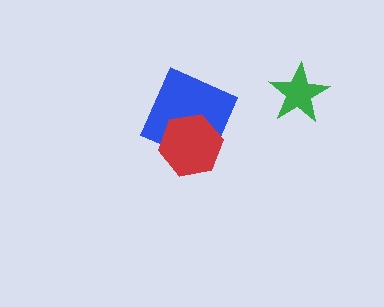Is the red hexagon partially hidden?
No, no other shape covers it.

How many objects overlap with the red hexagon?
1 object overlaps with the red hexagon.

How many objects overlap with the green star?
0 objects overlap with the green star.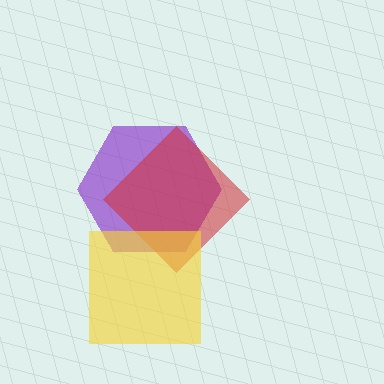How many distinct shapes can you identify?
There are 3 distinct shapes: a purple hexagon, a red diamond, a yellow square.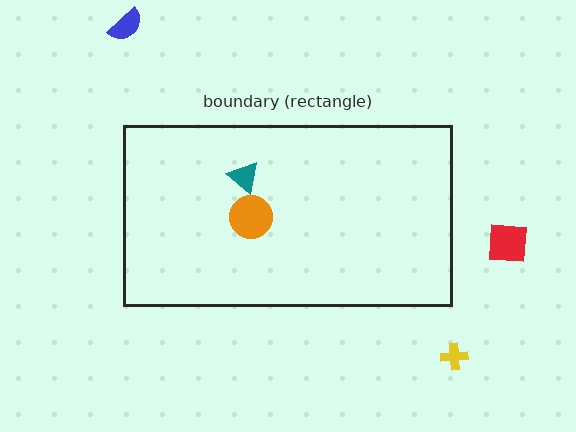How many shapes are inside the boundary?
2 inside, 3 outside.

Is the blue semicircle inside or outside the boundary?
Outside.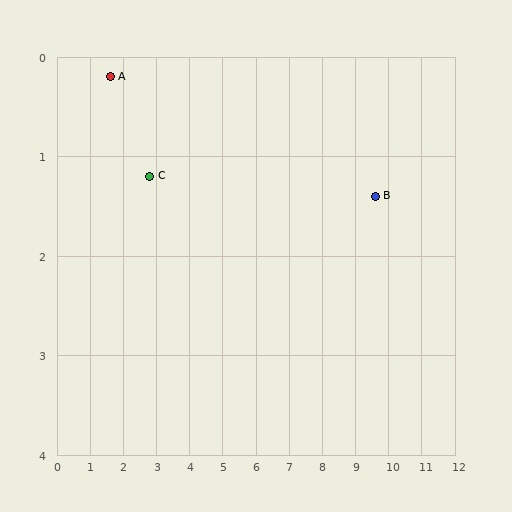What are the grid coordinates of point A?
Point A is at approximately (1.6, 0.2).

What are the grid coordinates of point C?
Point C is at approximately (2.8, 1.2).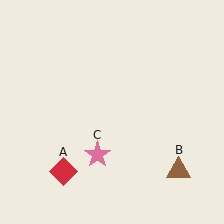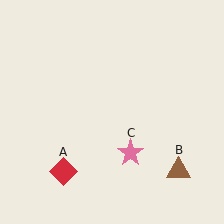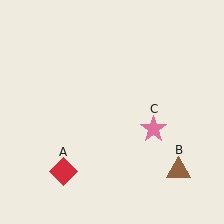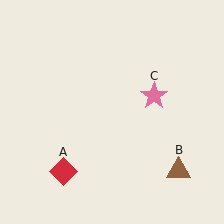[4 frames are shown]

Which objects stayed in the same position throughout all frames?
Red diamond (object A) and brown triangle (object B) remained stationary.